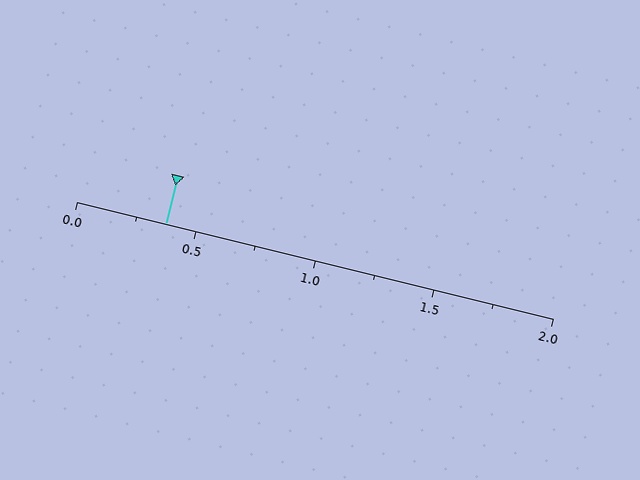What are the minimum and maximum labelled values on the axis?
The axis runs from 0.0 to 2.0.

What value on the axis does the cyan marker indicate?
The marker indicates approximately 0.38.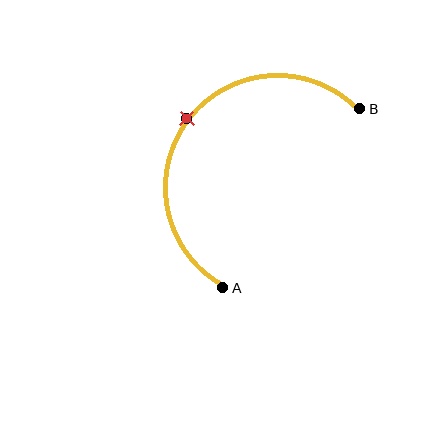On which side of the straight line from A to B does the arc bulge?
The arc bulges above and to the left of the straight line connecting A and B.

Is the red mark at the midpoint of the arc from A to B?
Yes. The red mark lies on the arc at equal arc-length from both A and B — it is the arc midpoint.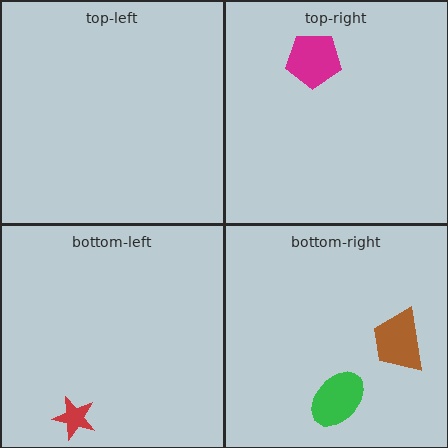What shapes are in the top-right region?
The magenta pentagon.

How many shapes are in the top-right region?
1.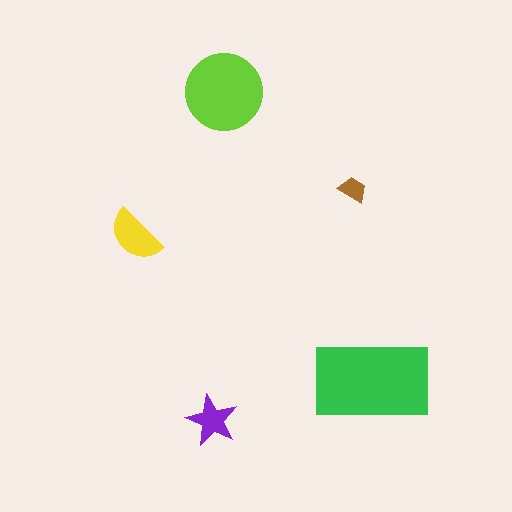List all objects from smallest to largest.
The brown trapezoid, the purple star, the yellow semicircle, the lime circle, the green rectangle.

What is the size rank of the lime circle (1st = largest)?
2nd.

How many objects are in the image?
There are 5 objects in the image.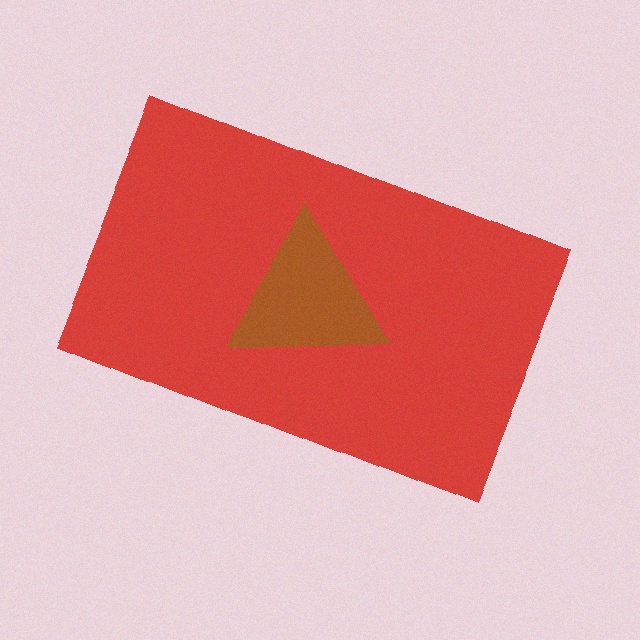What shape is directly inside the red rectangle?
The brown triangle.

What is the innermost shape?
The brown triangle.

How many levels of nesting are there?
2.